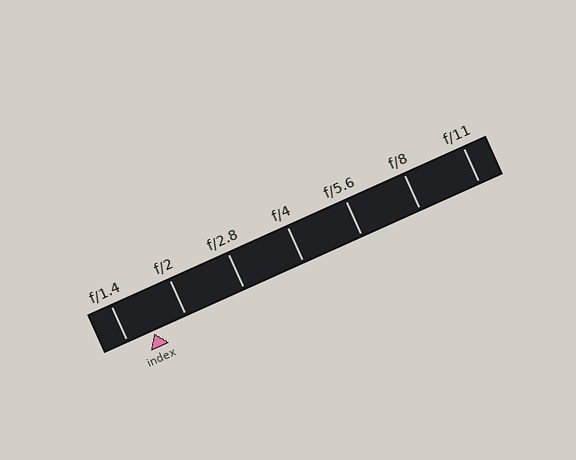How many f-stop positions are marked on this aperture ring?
There are 7 f-stop positions marked.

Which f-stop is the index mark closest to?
The index mark is closest to f/1.4.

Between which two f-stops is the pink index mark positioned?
The index mark is between f/1.4 and f/2.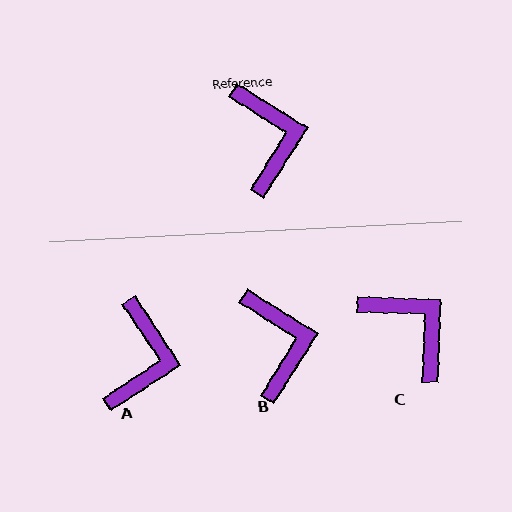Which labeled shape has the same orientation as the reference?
B.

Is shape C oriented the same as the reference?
No, it is off by about 30 degrees.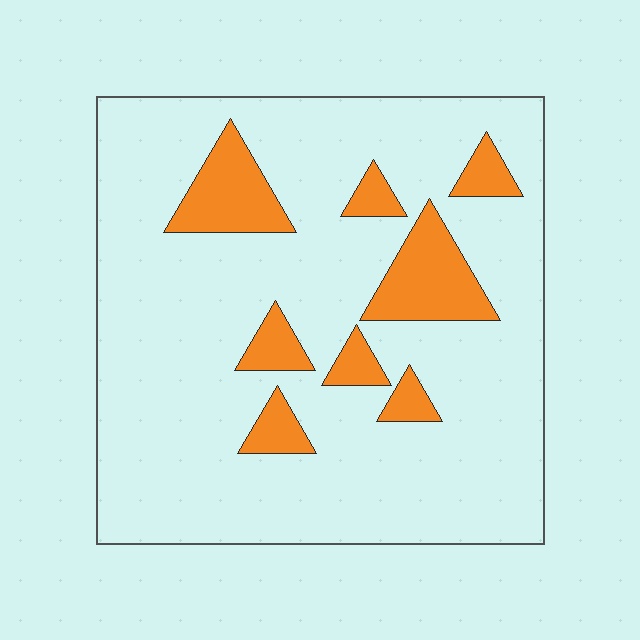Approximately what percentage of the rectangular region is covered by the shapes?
Approximately 15%.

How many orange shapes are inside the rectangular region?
8.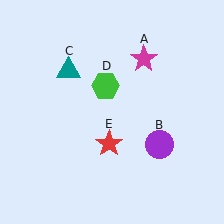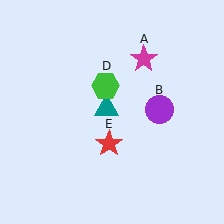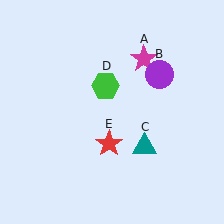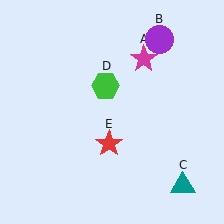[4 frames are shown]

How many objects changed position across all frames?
2 objects changed position: purple circle (object B), teal triangle (object C).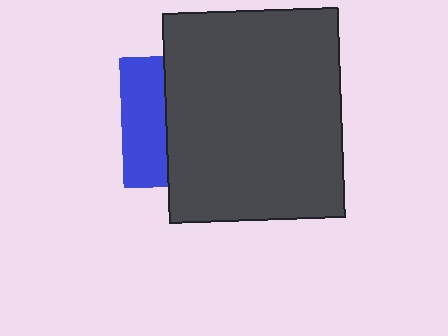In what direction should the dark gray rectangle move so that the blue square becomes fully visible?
The dark gray rectangle should move right. That is the shortest direction to clear the overlap and leave the blue square fully visible.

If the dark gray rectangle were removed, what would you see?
You would see the complete blue square.